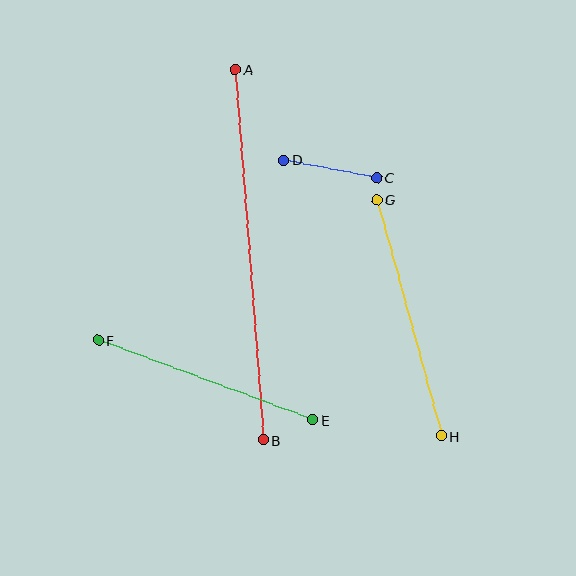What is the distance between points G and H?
The distance is approximately 245 pixels.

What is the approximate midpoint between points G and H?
The midpoint is at approximately (409, 318) pixels.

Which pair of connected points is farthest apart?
Points A and B are farthest apart.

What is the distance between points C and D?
The distance is approximately 94 pixels.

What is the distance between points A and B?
The distance is approximately 371 pixels.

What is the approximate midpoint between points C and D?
The midpoint is at approximately (330, 169) pixels.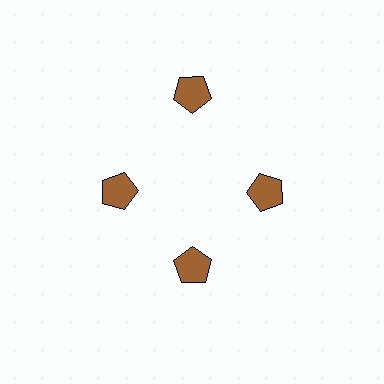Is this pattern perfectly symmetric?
No. The 4 brown pentagons are arranged in a ring, but one element near the 12 o'clock position is pushed outward from the center, breaking the 4-fold rotational symmetry.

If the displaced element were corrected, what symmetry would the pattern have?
It would have 4-fold rotational symmetry — the pattern would map onto itself every 90 degrees.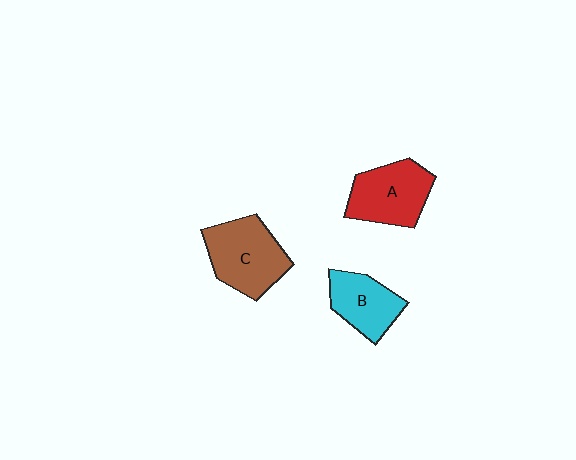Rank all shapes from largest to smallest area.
From largest to smallest: C (brown), A (red), B (cyan).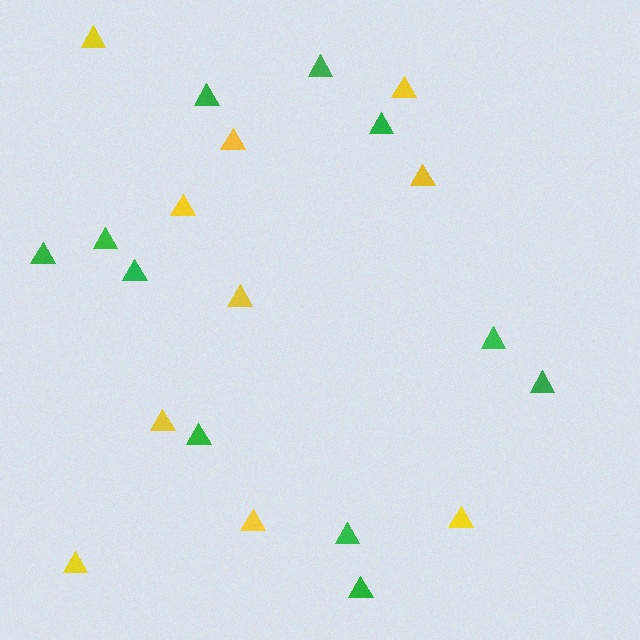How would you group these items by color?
There are 2 groups: one group of yellow triangles (10) and one group of green triangles (11).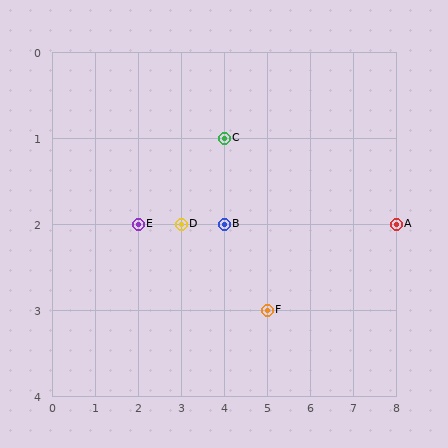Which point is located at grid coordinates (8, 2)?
Point A is at (8, 2).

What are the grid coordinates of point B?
Point B is at grid coordinates (4, 2).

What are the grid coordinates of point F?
Point F is at grid coordinates (5, 3).